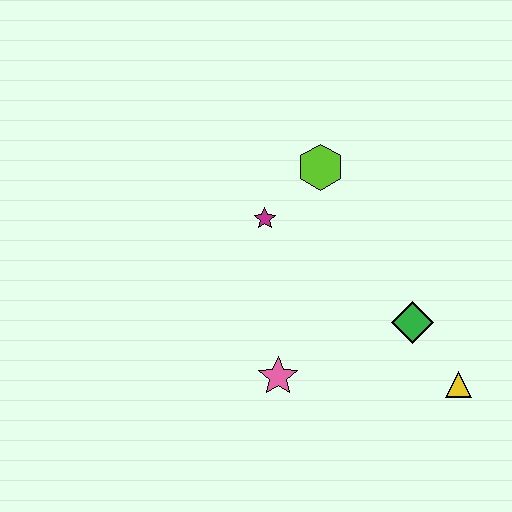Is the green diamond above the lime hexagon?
No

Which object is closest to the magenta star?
The lime hexagon is closest to the magenta star.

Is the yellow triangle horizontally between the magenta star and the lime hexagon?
No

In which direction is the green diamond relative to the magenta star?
The green diamond is to the right of the magenta star.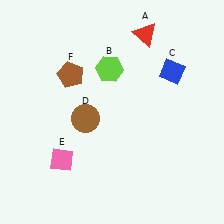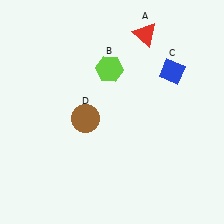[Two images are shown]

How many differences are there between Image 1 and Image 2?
There are 2 differences between the two images.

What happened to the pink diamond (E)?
The pink diamond (E) was removed in Image 2. It was in the bottom-left area of Image 1.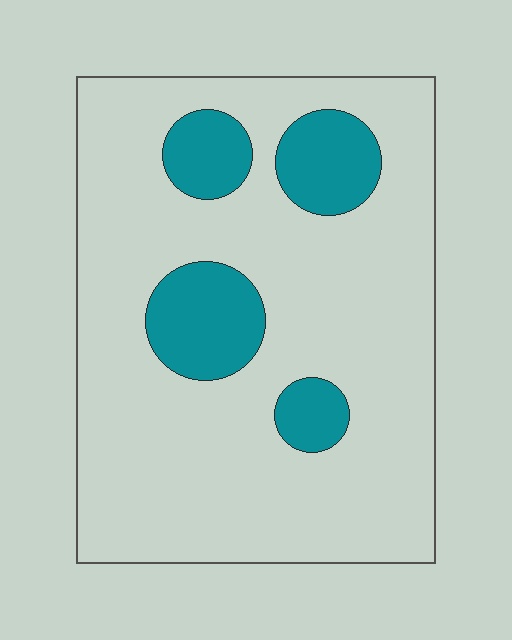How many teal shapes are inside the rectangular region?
4.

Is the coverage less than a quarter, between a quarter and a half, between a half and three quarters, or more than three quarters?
Less than a quarter.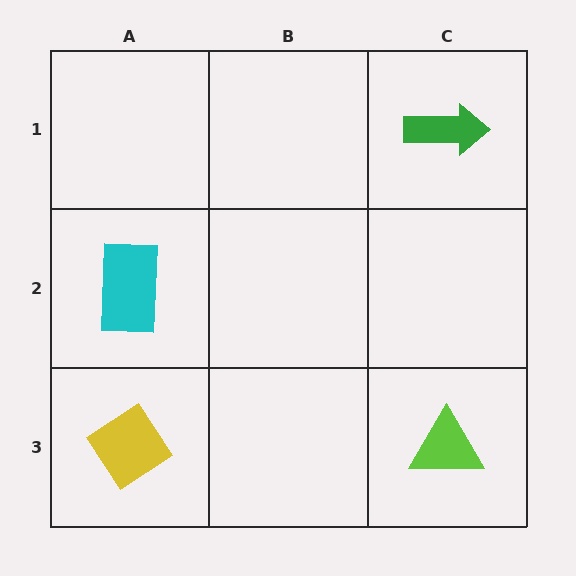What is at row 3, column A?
A yellow diamond.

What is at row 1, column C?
A green arrow.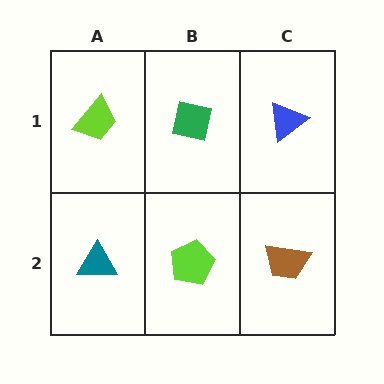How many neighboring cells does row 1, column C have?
2.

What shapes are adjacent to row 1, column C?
A brown trapezoid (row 2, column C), a green square (row 1, column B).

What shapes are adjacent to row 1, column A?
A teal triangle (row 2, column A), a green square (row 1, column B).